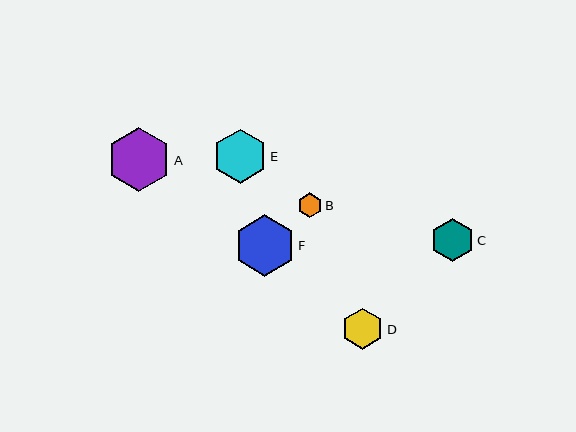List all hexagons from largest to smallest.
From largest to smallest: A, F, E, C, D, B.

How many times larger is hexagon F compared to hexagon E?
Hexagon F is approximately 1.1 times the size of hexagon E.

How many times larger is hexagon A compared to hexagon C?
Hexagon A is approximately 1.5 times the size of hexagon C.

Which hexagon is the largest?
Hexagon A is the largest with a size of approximately 63 pixels.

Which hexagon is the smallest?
Hexagon B is the smallest with a size of approximately 24 pixels.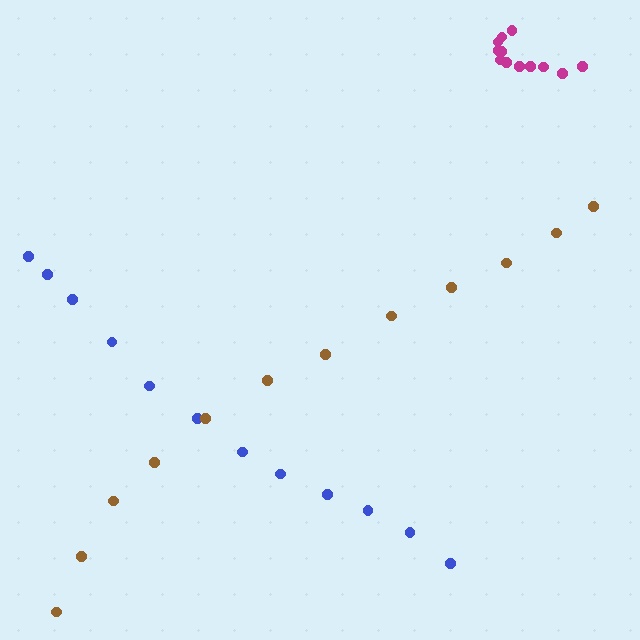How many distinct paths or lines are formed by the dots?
There are 3 distinct paths.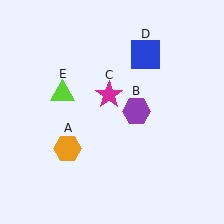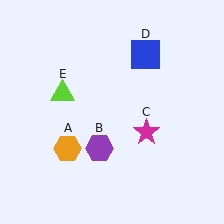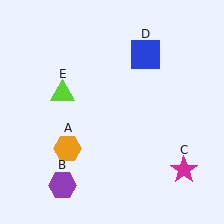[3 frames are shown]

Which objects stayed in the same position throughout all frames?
Orange hexagon (object A) and blue square (object D) and lime triangle (object E) remained stationary.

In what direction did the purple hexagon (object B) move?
The purple hexagon (object B) moved down and to the left.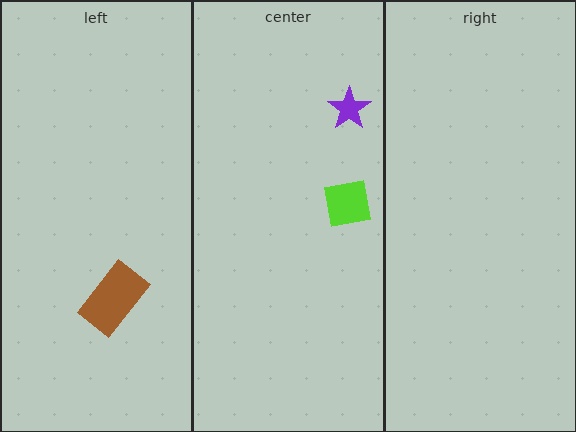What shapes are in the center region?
The purple star, the lime square.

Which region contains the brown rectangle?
The left region.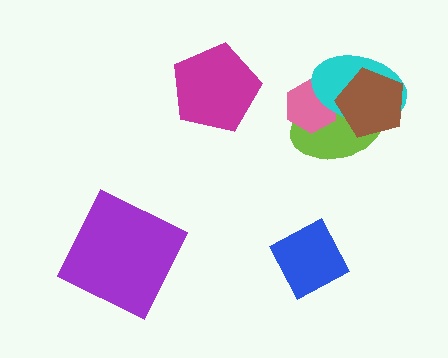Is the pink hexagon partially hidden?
Yes, it is partially covered by another shape.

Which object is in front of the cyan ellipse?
The brown pentagon is in front of the cyan ellipse.